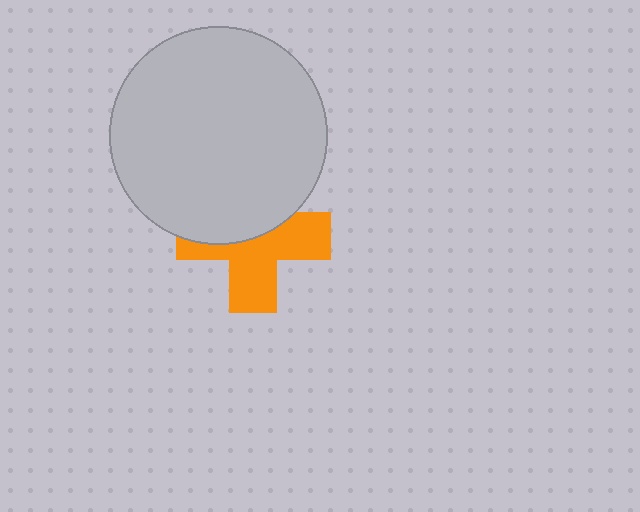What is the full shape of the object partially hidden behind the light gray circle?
The partially hidden object is an orange cross.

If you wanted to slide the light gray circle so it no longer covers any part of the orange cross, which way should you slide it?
Slide it up — that is the most direct way to separate the two shapes.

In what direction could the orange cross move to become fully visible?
The orange cross could move down. That would shift it out from behind the light gray circle entirely.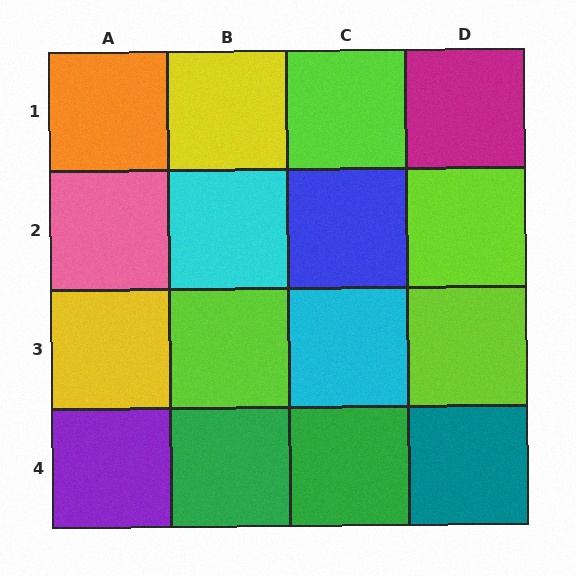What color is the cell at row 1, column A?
Orange.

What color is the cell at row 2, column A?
Pink.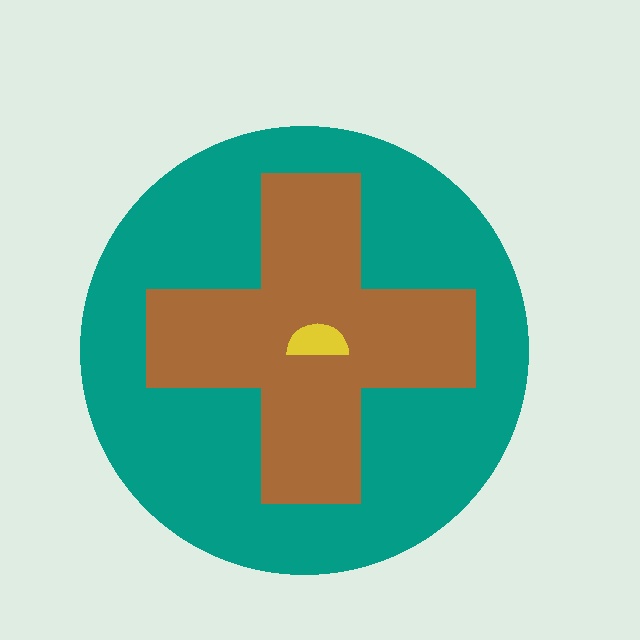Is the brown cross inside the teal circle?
Yes.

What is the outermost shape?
The teal circle.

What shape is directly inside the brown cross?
The yellow semicircle.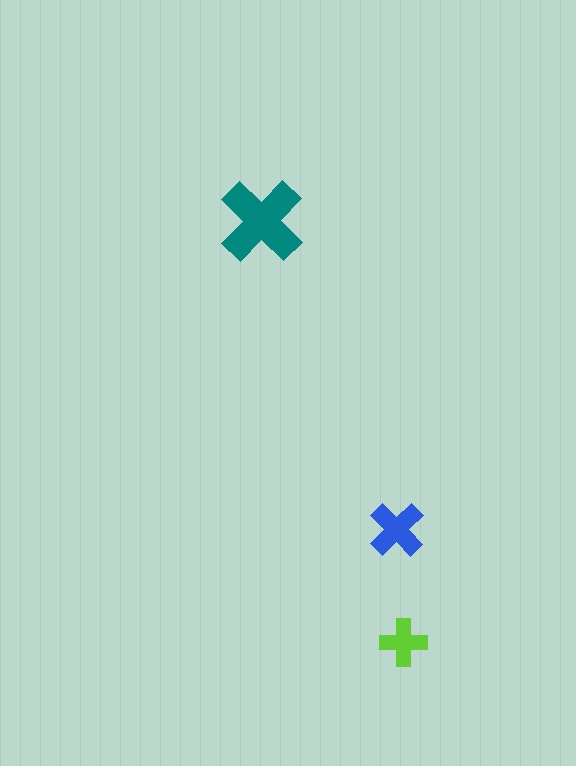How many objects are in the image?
There are 3 objects in the image.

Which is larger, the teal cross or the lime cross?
The teal one.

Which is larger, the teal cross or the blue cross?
The teal one.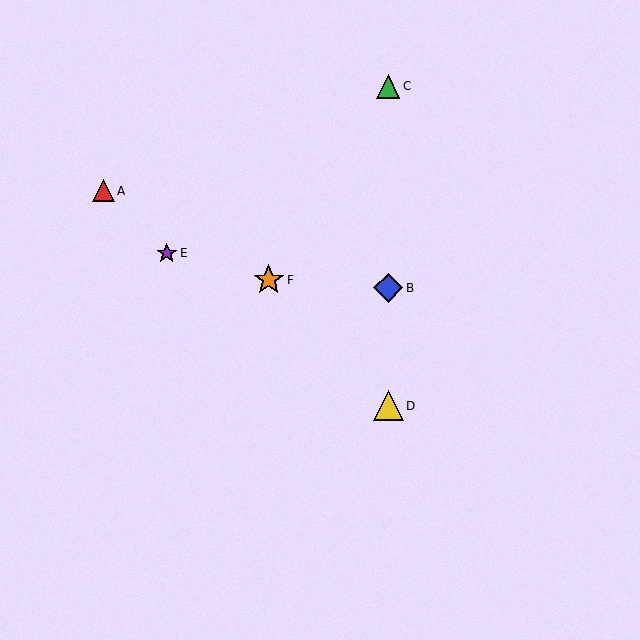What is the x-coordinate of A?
Object A is at x≈103.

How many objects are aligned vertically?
3 objects (B, C, D) are aligned vertically.